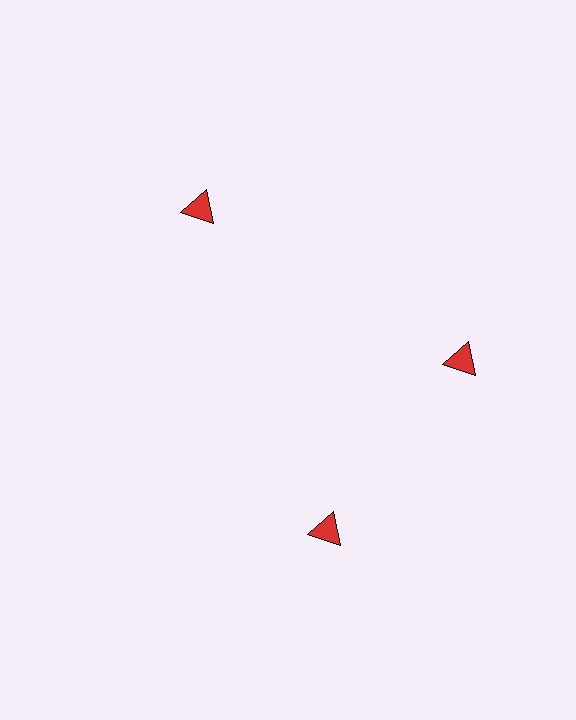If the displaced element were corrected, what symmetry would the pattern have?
It would have 3-fold rotational symmetry — the pattern would map onto itself every 120 degrees.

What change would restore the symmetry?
The symmetry would be restored by rotating it back into even spacing with its neighbors so that all 3 triangles sit at equal angles and equal distance from the center.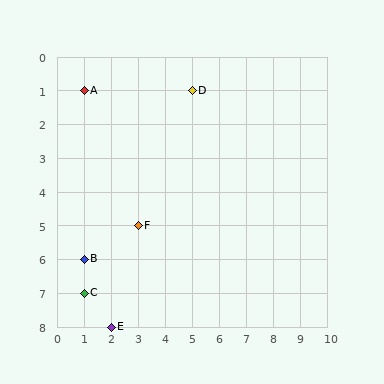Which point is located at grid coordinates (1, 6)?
Point B is at (1, 6).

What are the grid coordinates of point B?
Point B is at grid coordinates (1, 6).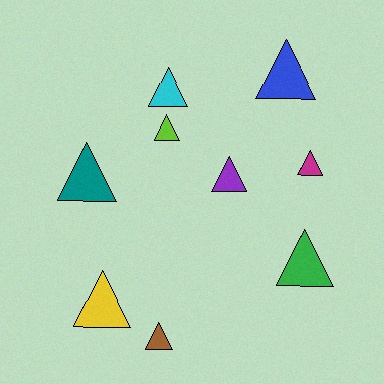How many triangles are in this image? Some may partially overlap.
There are 9 triangles.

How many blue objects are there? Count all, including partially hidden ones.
There is 1 blue object.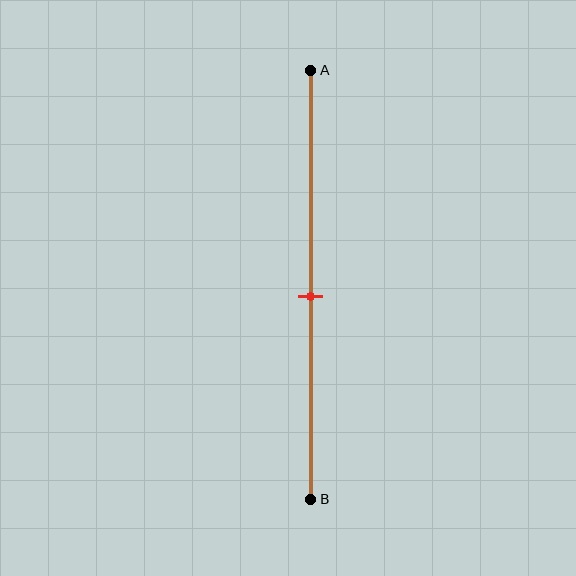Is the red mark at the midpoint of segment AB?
Yes, the mark is approximately at the midpoint.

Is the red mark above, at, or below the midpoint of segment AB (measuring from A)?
The red mark is approximately at the midpoint of segment AB.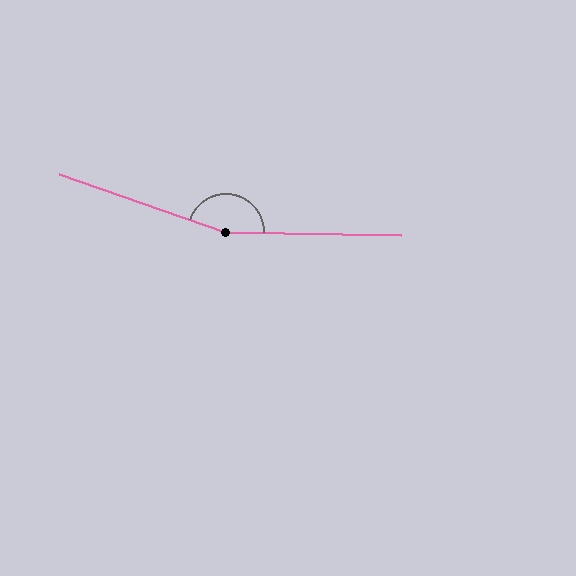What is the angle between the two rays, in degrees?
Approximately 162 degrees.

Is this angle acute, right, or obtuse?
It is obtuse.